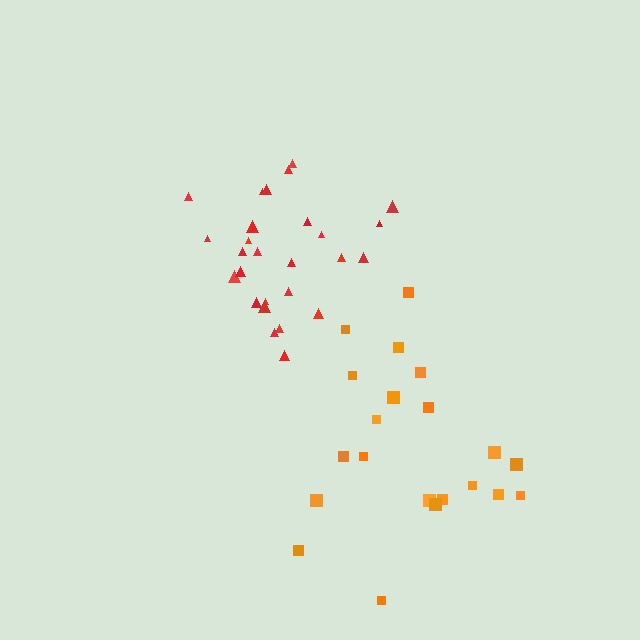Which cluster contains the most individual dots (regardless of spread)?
Red (27).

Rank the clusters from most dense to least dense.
red, orange.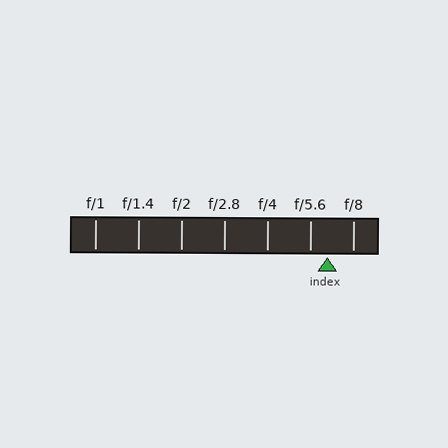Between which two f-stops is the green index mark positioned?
The index mark is between f/5.6 and f/8.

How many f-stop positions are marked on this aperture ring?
There are 7 f-stop positions marked.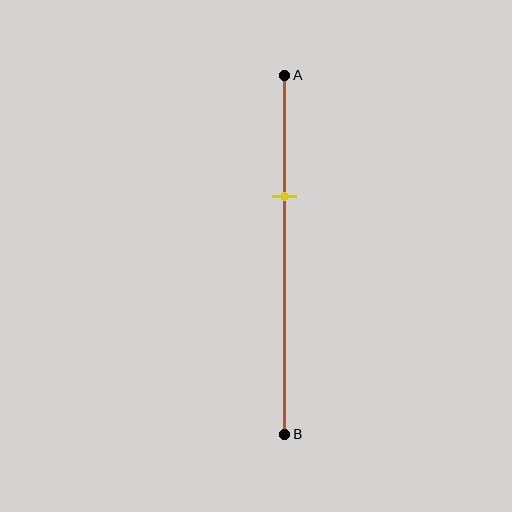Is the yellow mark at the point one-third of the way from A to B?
Yes, the mark is approximately at the one-third point.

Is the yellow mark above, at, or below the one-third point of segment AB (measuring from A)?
The yellow mark is approximately at the one-third point of segment AB.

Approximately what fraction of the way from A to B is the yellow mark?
The yellow mark is approximately 35% of the way from A to B.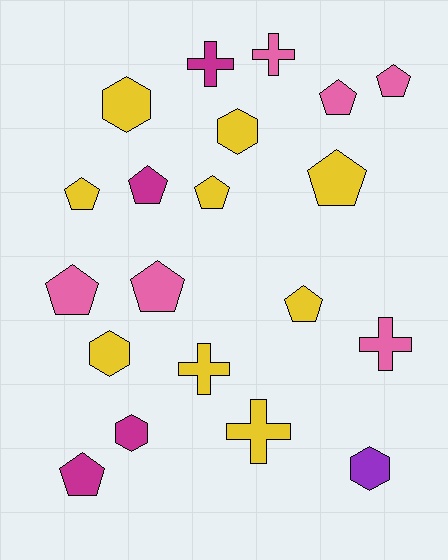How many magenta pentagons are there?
There are 2 magenta pentagons.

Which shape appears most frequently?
Pentagon, with 10 objects.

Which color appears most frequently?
Yellow, with 9 objects.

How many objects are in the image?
There are 20 objects.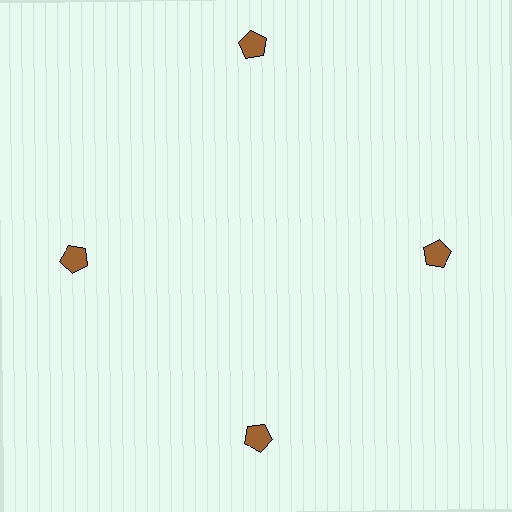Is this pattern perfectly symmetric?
No. The 4 brown pentagons are arranged in a ring, but one element near the 12 o'clock position is pushed outward from the center, breaking the 4-fold rotational symmetry.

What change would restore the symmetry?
The symmetry would be restored by moving it inward, back onto the ring so that all 4 pentagons sit at equal angles and equal distance from the center.